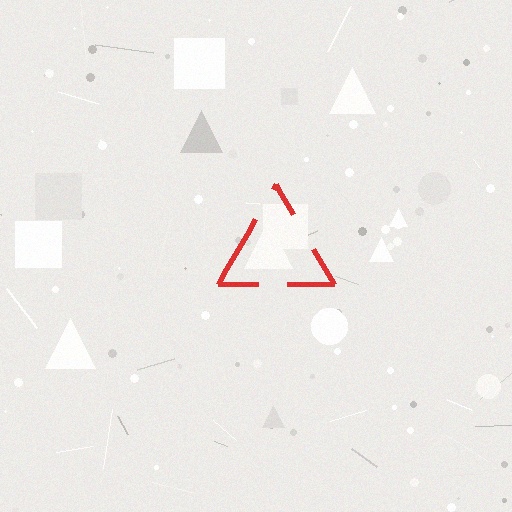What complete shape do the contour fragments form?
The contour fragments form a triangle.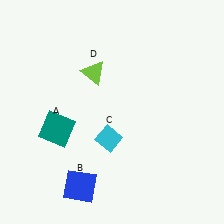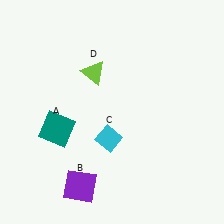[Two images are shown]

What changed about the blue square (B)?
In Image 1, B is blue. In Image 2, it changed to purple.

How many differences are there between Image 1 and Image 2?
There is 1 difference between the two images.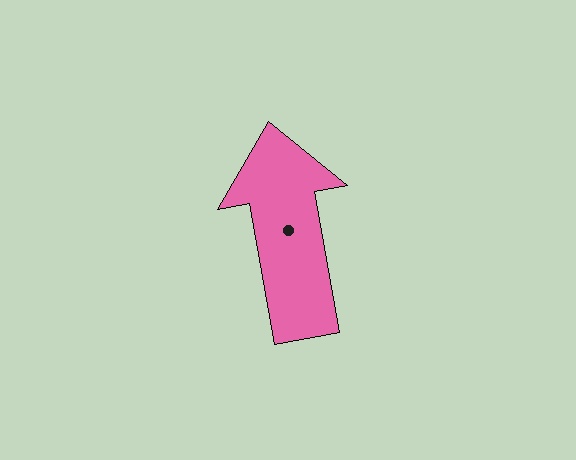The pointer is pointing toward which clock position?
Roughly 12 o'clock.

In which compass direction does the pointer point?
North.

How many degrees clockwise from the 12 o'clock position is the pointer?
Approximately 350 degrees.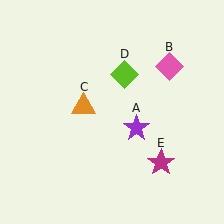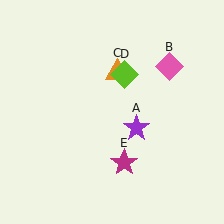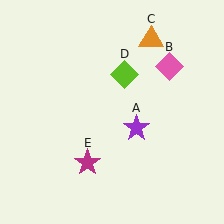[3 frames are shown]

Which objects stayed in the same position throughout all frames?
Purple star (object A) and pink diamond (object B) and lime diamond (object D) remained stationary.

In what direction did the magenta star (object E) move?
The magenta star (object E) moved left.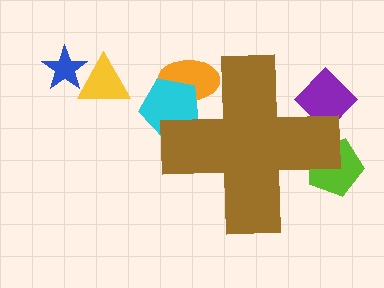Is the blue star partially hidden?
No, the blue star is fully visible.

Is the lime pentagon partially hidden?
Yes, the lime pentagon is partially hidden behind the brown cross.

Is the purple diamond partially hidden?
Yes, the purple diamond is partially hidden behind the brown cross.